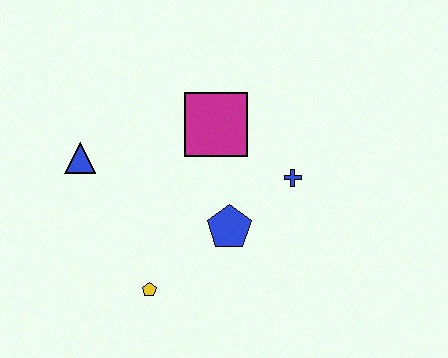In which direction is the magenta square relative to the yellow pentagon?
The magenta square is above the yellow pentagon.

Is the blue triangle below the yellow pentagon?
No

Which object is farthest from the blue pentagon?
The blue triangle is farthest from the blue pentagon.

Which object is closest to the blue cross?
The blue pentagon is closest to the blue cross.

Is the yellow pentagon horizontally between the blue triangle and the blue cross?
Yes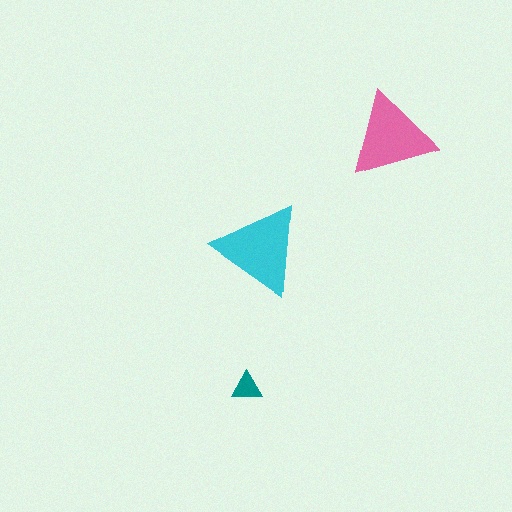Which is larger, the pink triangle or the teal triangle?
The pink one.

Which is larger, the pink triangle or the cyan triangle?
The cyan one.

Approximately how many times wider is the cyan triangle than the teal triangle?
About 3 times wider.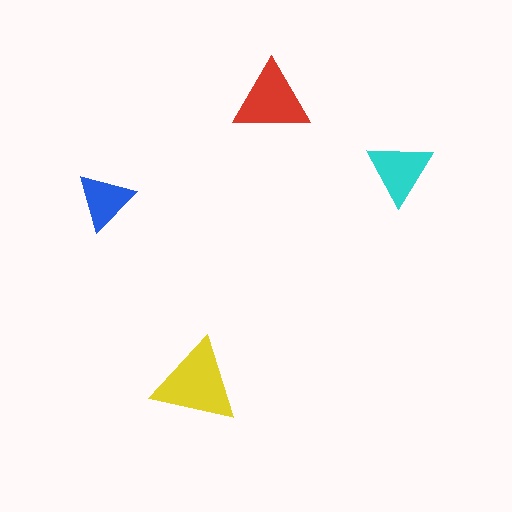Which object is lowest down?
The yellow triangle is bottommost.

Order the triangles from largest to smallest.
the yellow one, the red one, the cyan one, the blue one.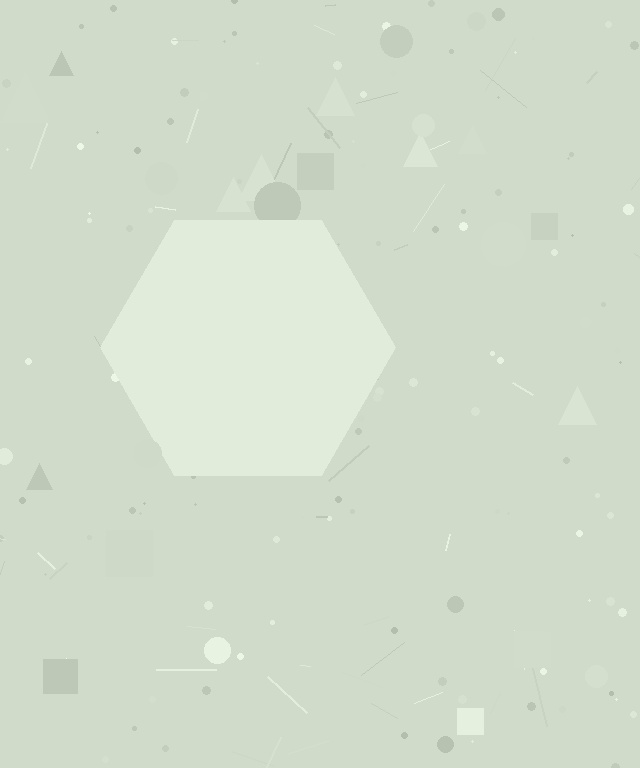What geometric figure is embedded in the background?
A hexagon is embedded in the background.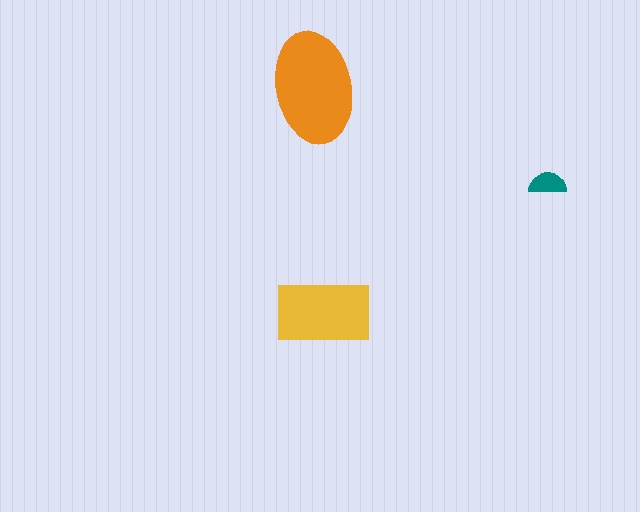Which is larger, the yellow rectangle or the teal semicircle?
The yellow rectangle.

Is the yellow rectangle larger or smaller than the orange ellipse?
Smaller.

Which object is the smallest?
The teal semicircle.